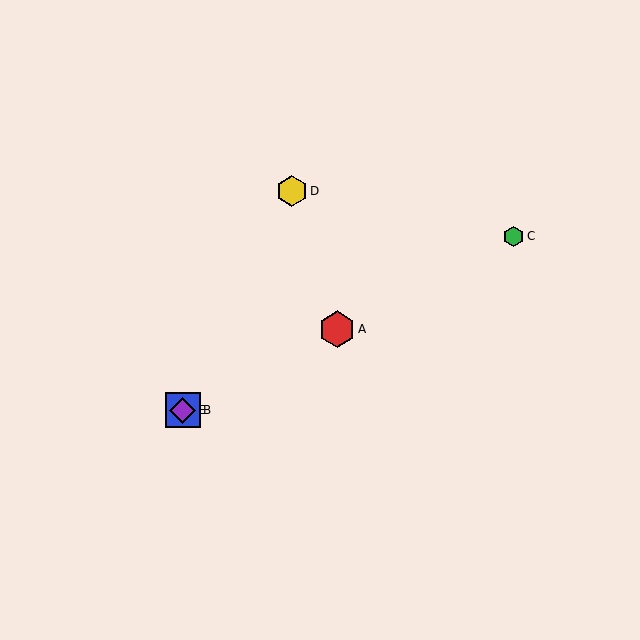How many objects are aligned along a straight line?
4 objects (A, B, C, E) are aligned along a straight line.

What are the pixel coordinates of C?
Object C is at (514, 236).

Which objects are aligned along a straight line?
Objects A, B, C, E are aligned along a straight line.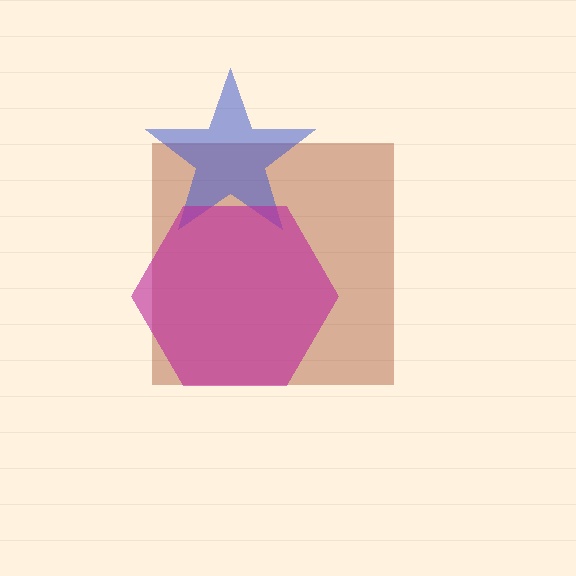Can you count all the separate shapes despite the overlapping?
Yes, there are 3 separate shapes.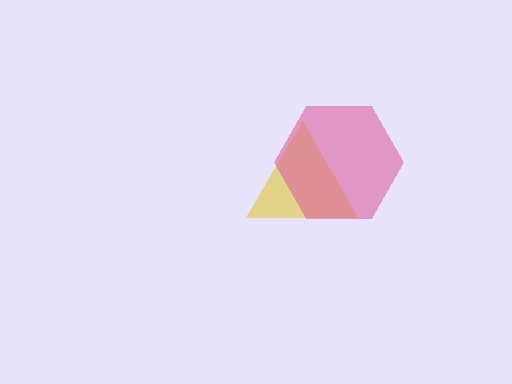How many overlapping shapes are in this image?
There are 2 overlapping shapes in the image.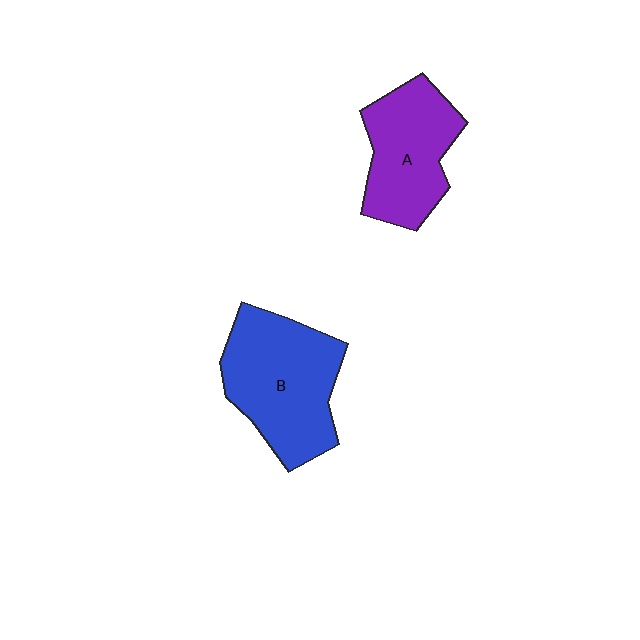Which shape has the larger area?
Shape B (blue).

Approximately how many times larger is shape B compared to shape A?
Approximately 1.3 times.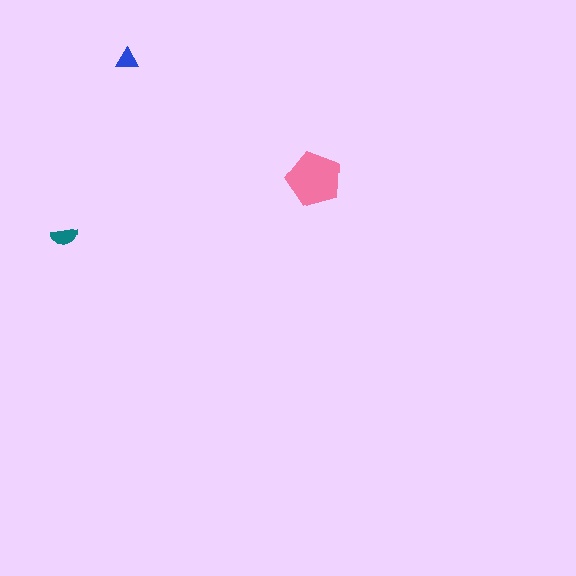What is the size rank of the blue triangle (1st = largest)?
3rd.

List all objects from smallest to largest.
The blue triangle, the teal semicircle, the pink pentagon.